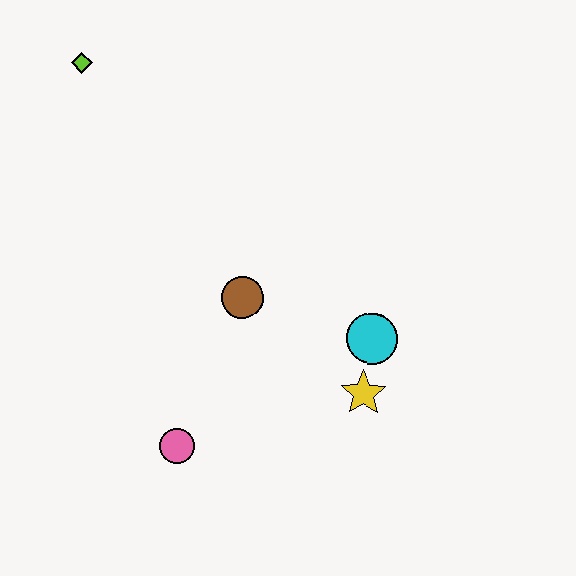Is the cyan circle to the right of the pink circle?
Yes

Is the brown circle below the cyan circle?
No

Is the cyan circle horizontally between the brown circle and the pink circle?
No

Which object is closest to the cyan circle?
The yellow star is closest to the cyan circle.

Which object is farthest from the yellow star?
The lime diamond is farthest from the yellow star.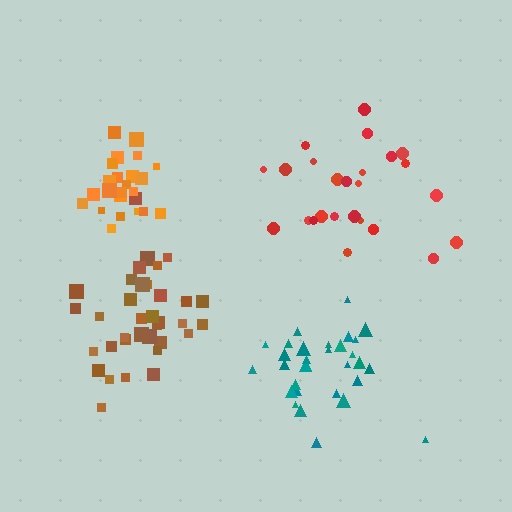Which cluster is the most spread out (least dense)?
Red.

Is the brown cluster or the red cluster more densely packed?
Brown.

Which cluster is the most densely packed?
Orange.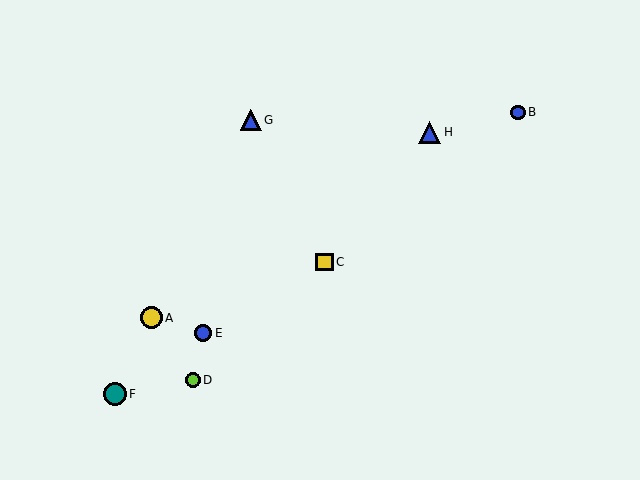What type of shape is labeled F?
Shape F is a teal circle.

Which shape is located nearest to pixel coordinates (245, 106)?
The blue triangle (labeled G) at (251, 120) is nearest to that location.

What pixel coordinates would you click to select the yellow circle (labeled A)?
Click at (151, 318) to select the yellow circle A.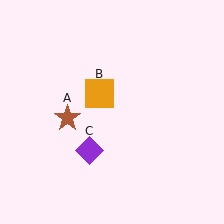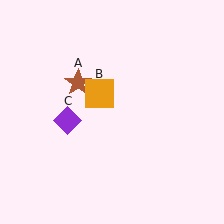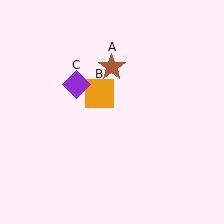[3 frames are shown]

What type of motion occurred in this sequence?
The brown star (object A), purple diamond (object C) rotated clockwise around the center of the scene.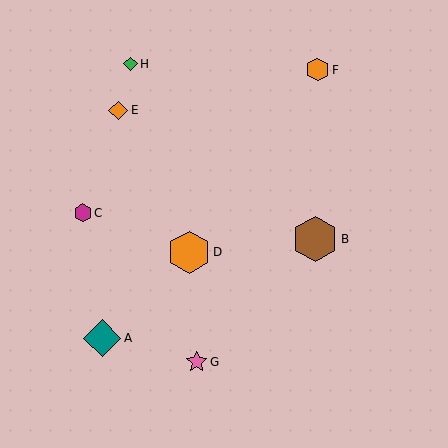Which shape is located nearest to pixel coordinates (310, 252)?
The brown hexagon (labeled B) at (315, 239) is nearest to that location.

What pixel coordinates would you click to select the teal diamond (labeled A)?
Click at (102, 338) to select the teal diamond A.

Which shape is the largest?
The brown hexagon (labeled B) is the largest.